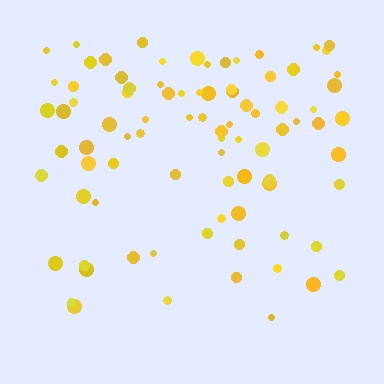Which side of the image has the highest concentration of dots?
The top.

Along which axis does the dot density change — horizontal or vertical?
Vertical.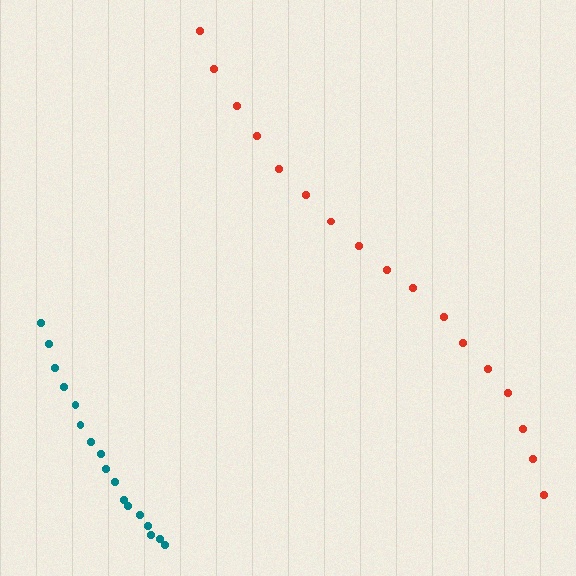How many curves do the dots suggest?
There are 2 distinct paths.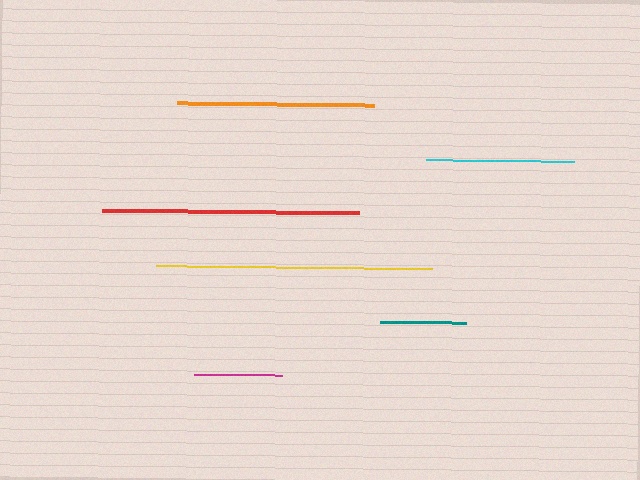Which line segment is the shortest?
The teal line is the shortest at approximately 87 pixels.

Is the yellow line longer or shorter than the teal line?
The yellow line is longer than the teal line.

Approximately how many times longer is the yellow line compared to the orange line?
The yellow line is approximately 1.4 times the length of the orange line.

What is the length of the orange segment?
The orange segment is approximately 197 pixels long.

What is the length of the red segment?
The red segment is approximately 257 pixels long.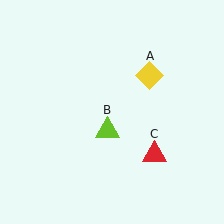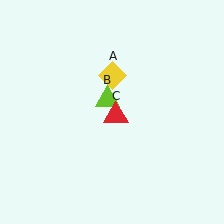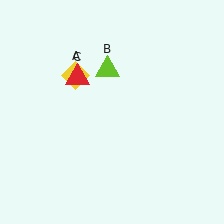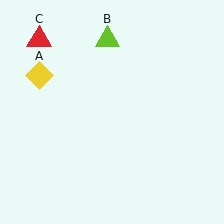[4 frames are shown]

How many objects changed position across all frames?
3 objects changed position: yellow diamond (object A), lime triangle (object B), red triangle (object C).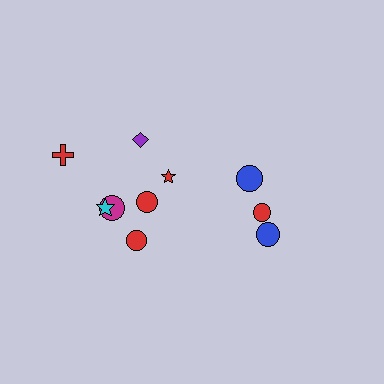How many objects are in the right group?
There are 4 objects.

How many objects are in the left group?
There are 7 objects.